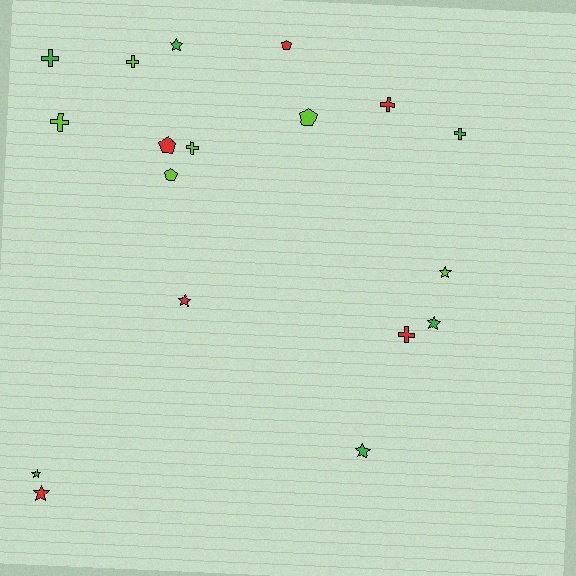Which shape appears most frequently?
Star, with 7 objects.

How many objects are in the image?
There are 18 objects.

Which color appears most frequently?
Red, with 6 objects.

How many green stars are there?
There are 4 green stars.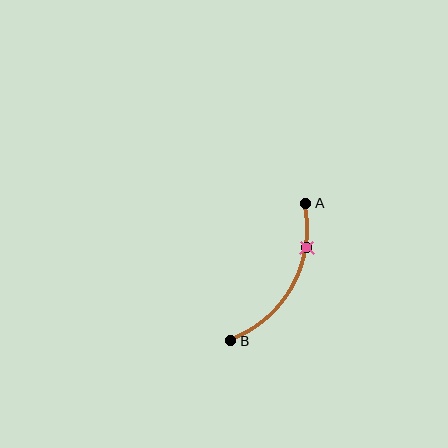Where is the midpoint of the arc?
The arc midpoint is the point on the curve farthest from the straight line joining A and B. It sits to the right of that line.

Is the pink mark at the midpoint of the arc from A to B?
No. The pink mark lies on the arc but is closer to endpoint A. The arc midpoint would be at the point on the curve equidistant along the arc from both A and B.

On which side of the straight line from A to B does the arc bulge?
The arc bulges to the right of the straight line connecting A and B.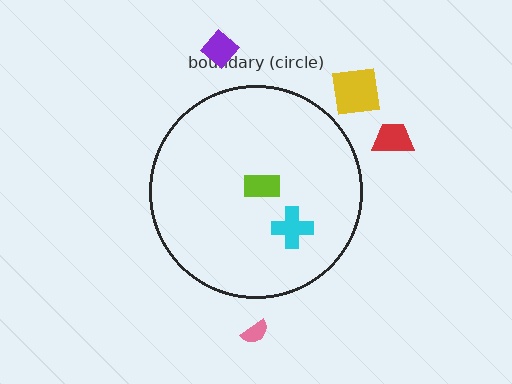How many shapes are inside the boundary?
2 inside, 4 outside.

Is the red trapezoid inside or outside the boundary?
Outside.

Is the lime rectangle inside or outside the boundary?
Inside.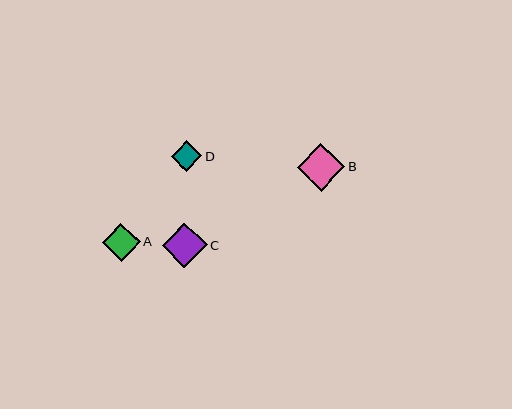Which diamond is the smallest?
Diamond D is the smallest with a size of approximately 31 pixels.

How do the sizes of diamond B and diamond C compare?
Diamond B and diamond C are approximately the same size.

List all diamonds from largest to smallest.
From largest to smallest: B, C, A, D.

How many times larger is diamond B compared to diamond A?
Diamond B is approximately 1.3 times the size of diamond A.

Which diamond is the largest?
Diamond B is the largest with a size of approximately 47 pixels.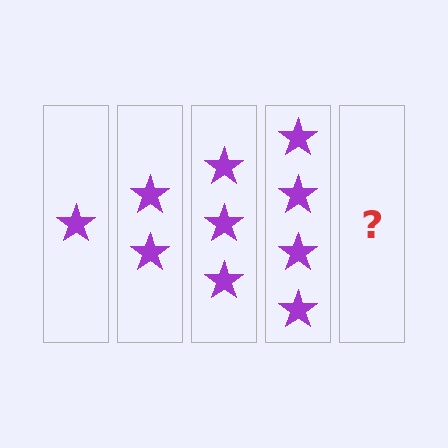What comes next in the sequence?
The next element should be 5 stars.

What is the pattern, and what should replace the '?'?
The pattern is that each step adds one more star. The '?' should be 5 stars.